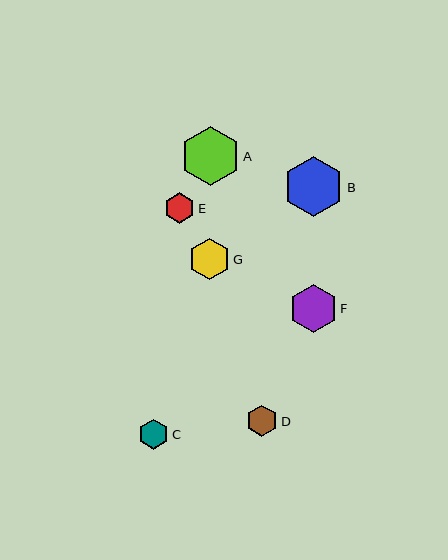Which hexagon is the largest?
Hexagon B is the largest with a size of approximately 60 pixels.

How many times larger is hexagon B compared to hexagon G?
Hexagon B is approximately 1.5 times the size of hexagon G.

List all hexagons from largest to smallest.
From largest to smallest: B, A, F, G, D, E, C.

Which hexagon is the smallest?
Hexagon C is the smallest with a size of approximately 30 pixels.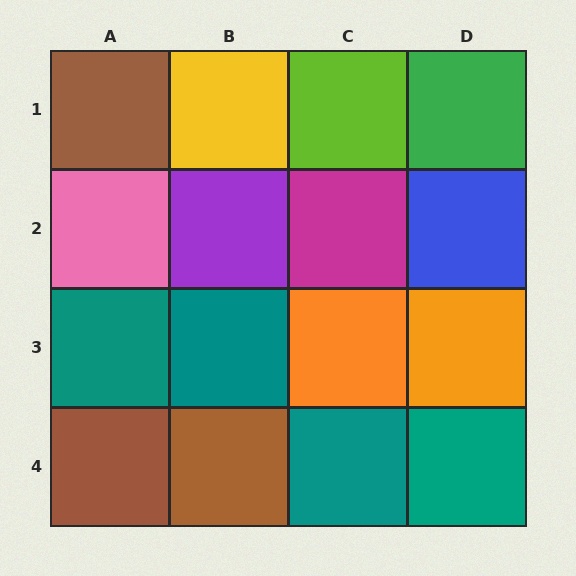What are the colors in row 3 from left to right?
Teal, teal, orange, orange.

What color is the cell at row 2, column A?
Pink.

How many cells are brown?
3 cells are brown.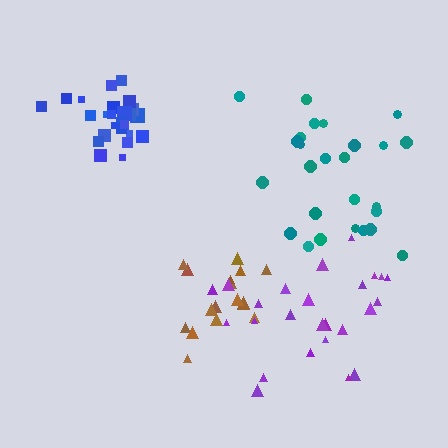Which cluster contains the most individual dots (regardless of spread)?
Teal (26).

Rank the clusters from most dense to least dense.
blue, brown, purple, teal.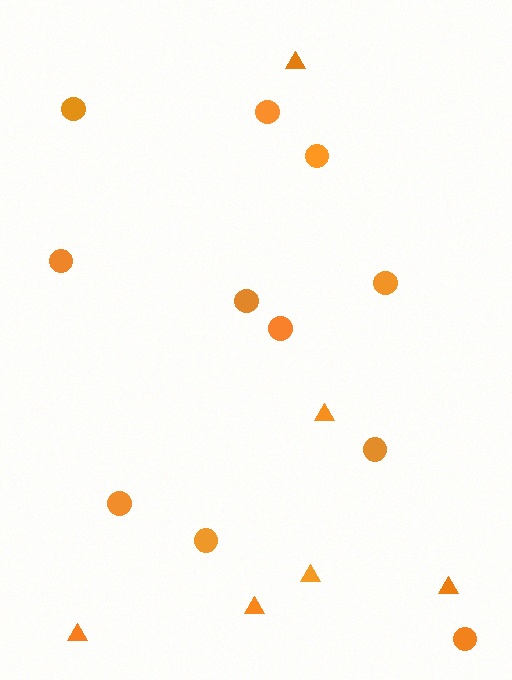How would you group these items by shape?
There are 2 groups: one group of circles (11) and one group of triangles (6).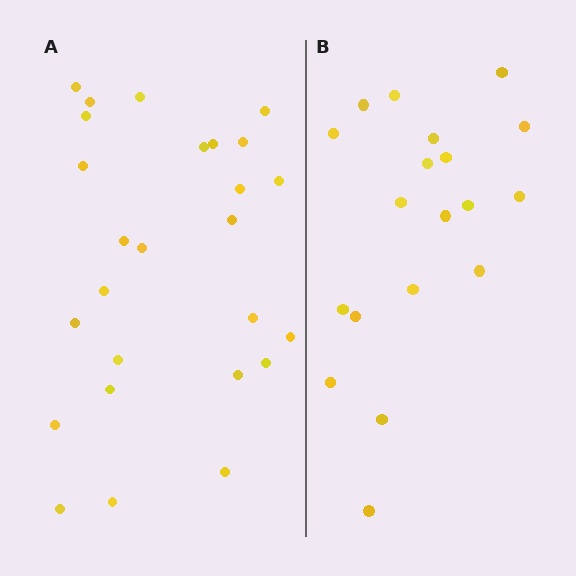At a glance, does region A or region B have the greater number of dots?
Region A (the left region) has more dots.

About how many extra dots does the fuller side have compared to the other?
Region A has roughly 8 or so more dots than region B.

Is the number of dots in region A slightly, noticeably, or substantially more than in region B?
Region A has noticeably more, but not dramatically so. The ratio is roughly 1.4 to 1.